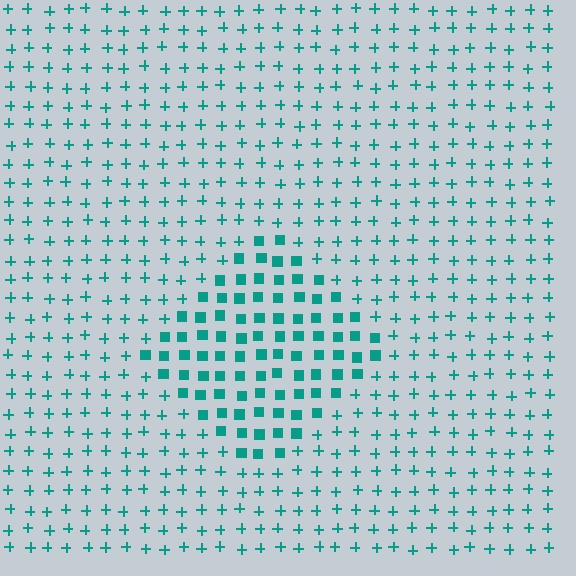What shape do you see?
I see a diamond.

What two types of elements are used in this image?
The image uses squares inside the diamond region and plus signs outside it.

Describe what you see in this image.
The image is filled with small teal elements arranged in a uniform grid. A diamond-shaped region contains squares, while the surrounding area contains plus signs. The boundary is defined purely by the change in element shape.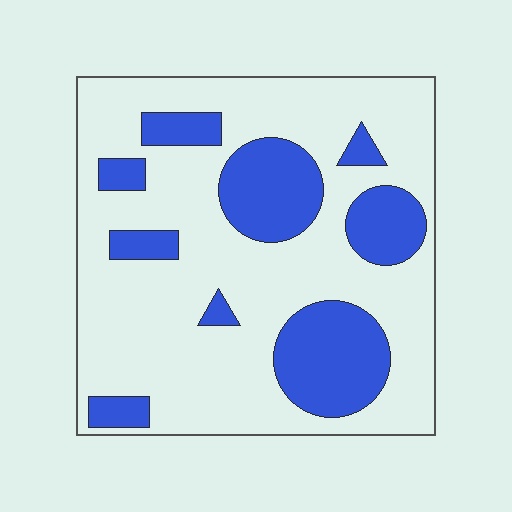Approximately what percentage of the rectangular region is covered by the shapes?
Approximately 25%.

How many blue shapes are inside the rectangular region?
9.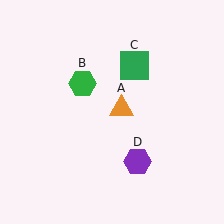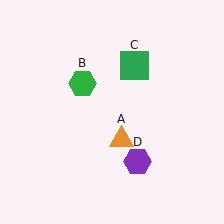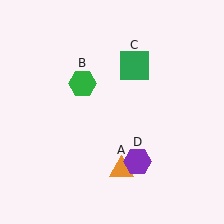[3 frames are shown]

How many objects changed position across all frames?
1 object changed position: orange triangle (object A).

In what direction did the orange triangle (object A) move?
The orange triangle (object A) moved down.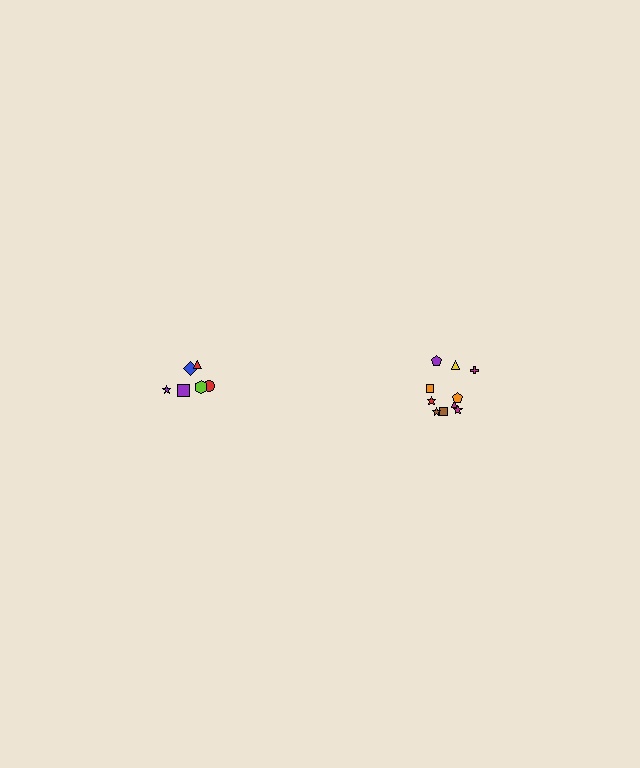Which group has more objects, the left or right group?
The right group.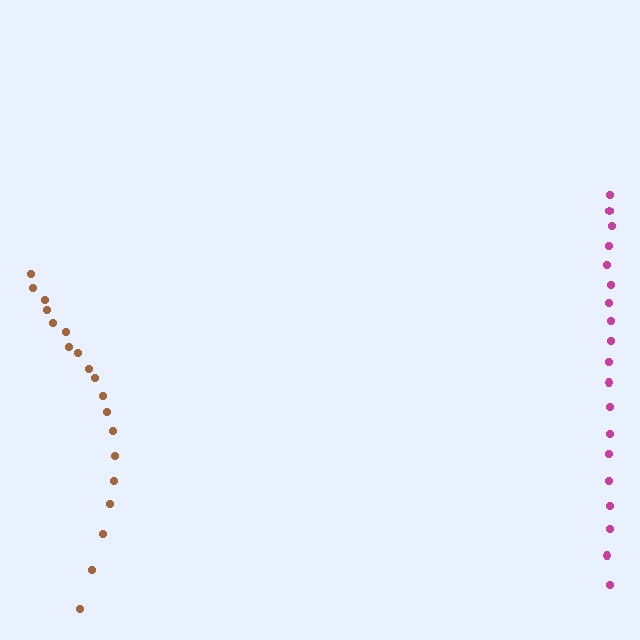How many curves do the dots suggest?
There are 2 distinct paths.